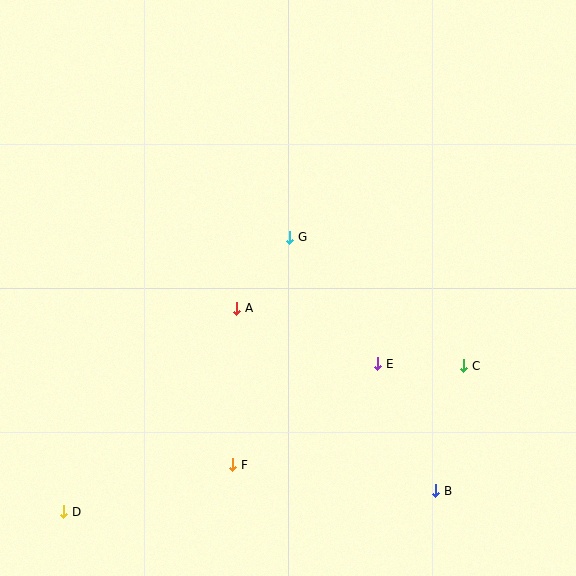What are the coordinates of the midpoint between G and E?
The midpoint between G and E is at (334, 301).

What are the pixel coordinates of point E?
Point E is at (378, 364).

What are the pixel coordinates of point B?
Point B is at (436, 491).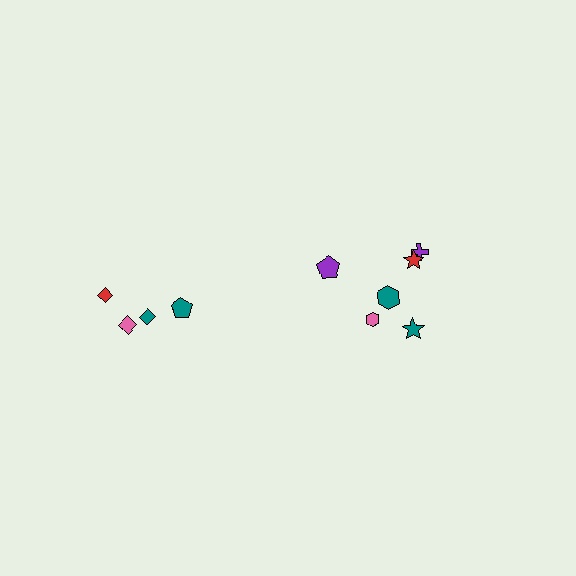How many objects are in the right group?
There are 6 objects.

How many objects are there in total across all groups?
There are 10 objects.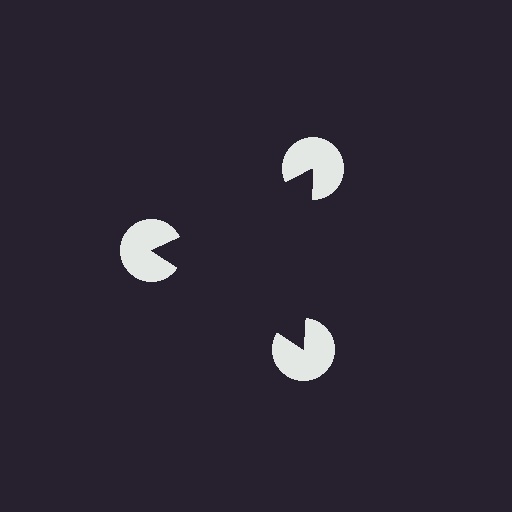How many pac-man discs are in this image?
There are 3 — one at each vertex of the illusory triangle.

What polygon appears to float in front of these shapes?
An illusory triangle — its edges are inferred from the aligned wedge cuts in the pac-man discs, not physically drawn.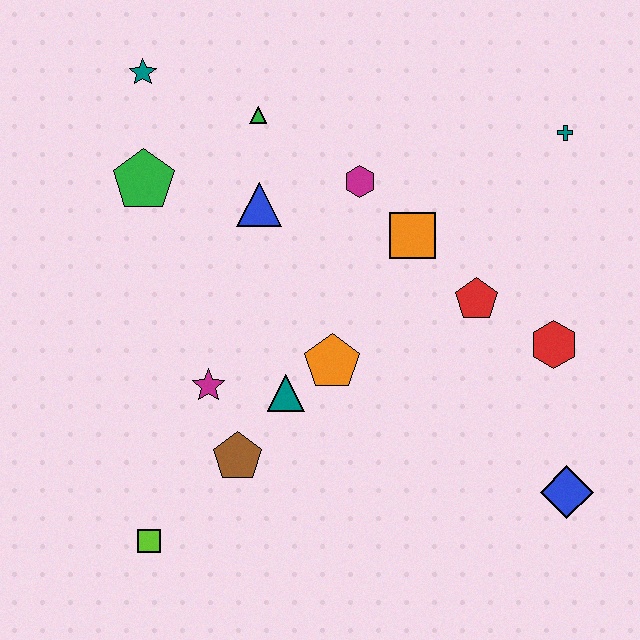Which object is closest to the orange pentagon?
The teal triangle is closest to the orange pentagon.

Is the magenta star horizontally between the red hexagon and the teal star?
Yes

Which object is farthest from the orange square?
The lime square is farthest from the orange square.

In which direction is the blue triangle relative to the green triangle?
The blue triangle is below the green triangle.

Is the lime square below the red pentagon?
Yes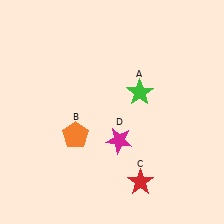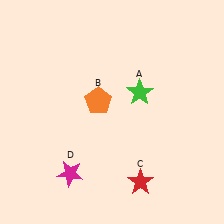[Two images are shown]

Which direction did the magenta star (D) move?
The magenta star (D) moved left.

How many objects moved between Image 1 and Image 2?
2 objects moved between the two images.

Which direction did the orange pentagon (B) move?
The orange pentagon (B) moved up.